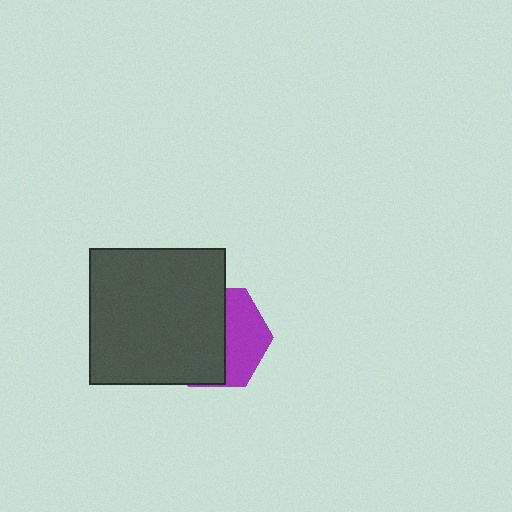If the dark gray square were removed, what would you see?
You would see the complete purple hexagon.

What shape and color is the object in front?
The object in front is a dark gray square.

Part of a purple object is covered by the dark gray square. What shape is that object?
It is a hexagon.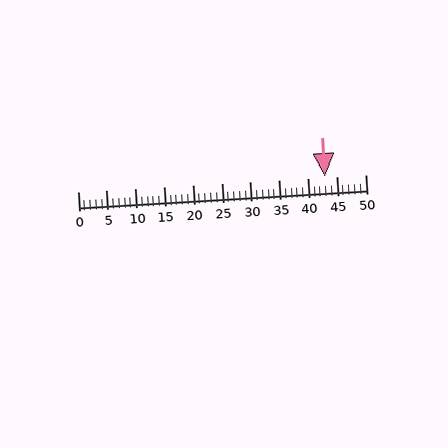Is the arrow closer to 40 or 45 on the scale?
The arrow is closer to 45.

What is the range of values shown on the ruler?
The ruler shows values from 0 to 50.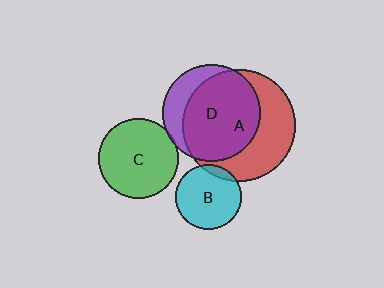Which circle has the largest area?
Circle A (red).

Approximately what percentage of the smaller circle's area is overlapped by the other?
Approximately 75%.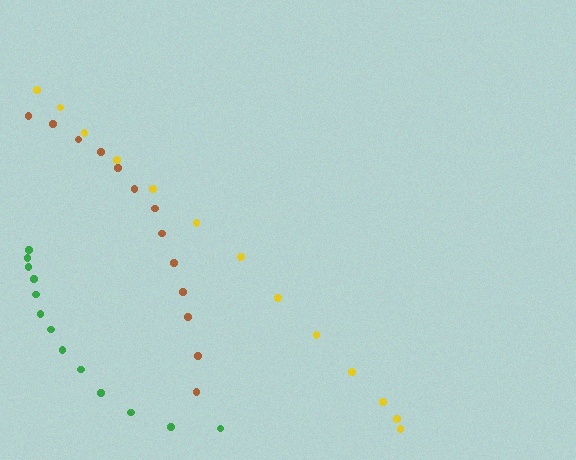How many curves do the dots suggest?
There are 3 distinct paths.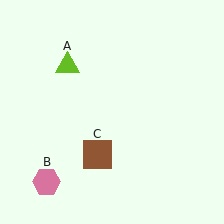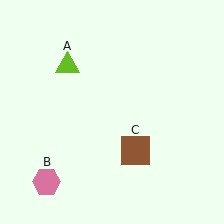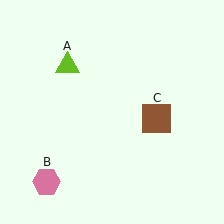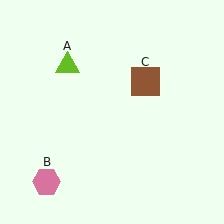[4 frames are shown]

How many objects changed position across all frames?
1 object changed position: brown square (object C).